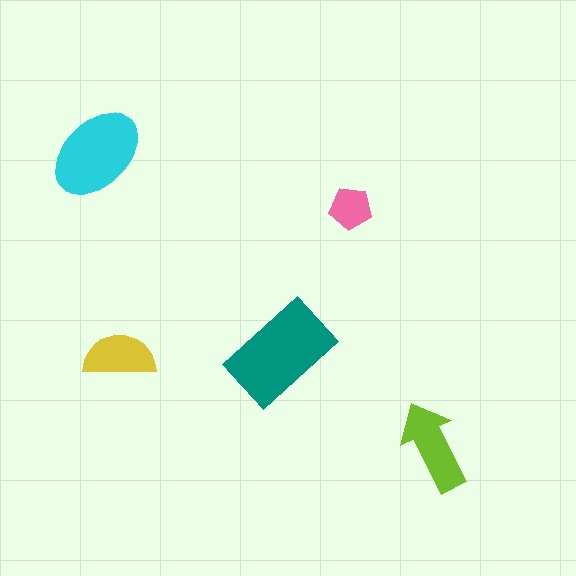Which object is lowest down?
The lime arrow is bottommost.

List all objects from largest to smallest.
The teal rectangle, the cyan ellipse, the lime arrow, the yellow semicircle, the pink pentagon.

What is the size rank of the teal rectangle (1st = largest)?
1st.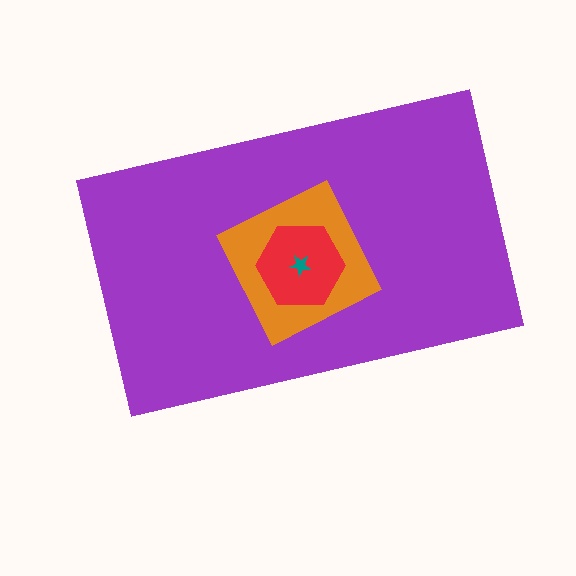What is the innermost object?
The teal star.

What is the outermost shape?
The purple rectangle.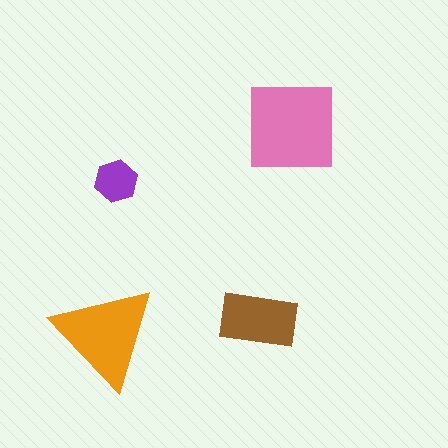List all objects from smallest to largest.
The purple hexagon, the brown rectangle, the orange triangle, the pink square.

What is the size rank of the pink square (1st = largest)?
1st.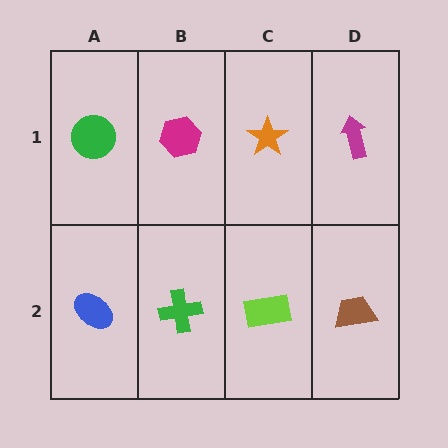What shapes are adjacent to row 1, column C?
A lime rectangle (row 2, column C), a magenta hexagon (row 1, column B), a magenta arrow (row 1, column D).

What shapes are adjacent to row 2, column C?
An orange star (row 1, column C), a green cross (row 2, column B), a brown trapezoid (row 2, column D).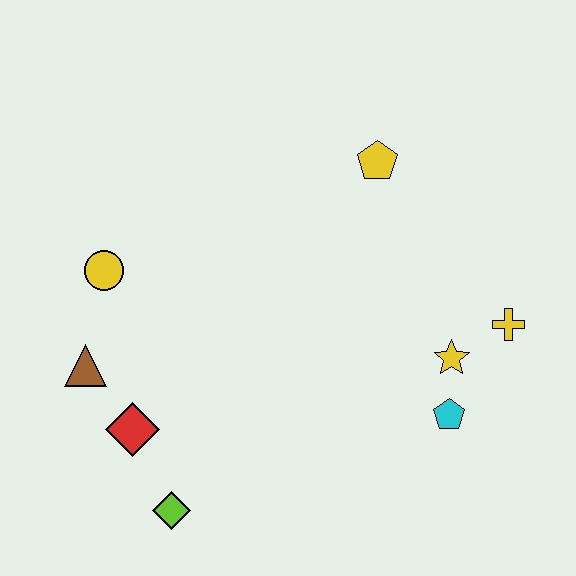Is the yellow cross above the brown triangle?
Yes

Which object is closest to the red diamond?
The brown triangle is closest to the red diamond.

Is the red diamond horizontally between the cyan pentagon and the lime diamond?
No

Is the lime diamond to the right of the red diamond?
Yes